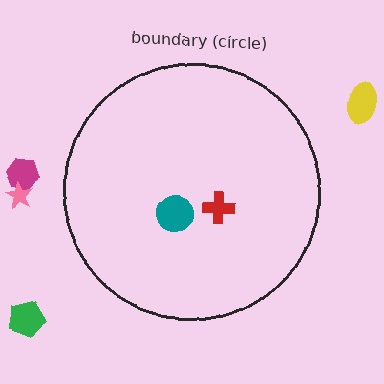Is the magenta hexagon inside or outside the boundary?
Outside.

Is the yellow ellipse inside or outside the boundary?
Outside.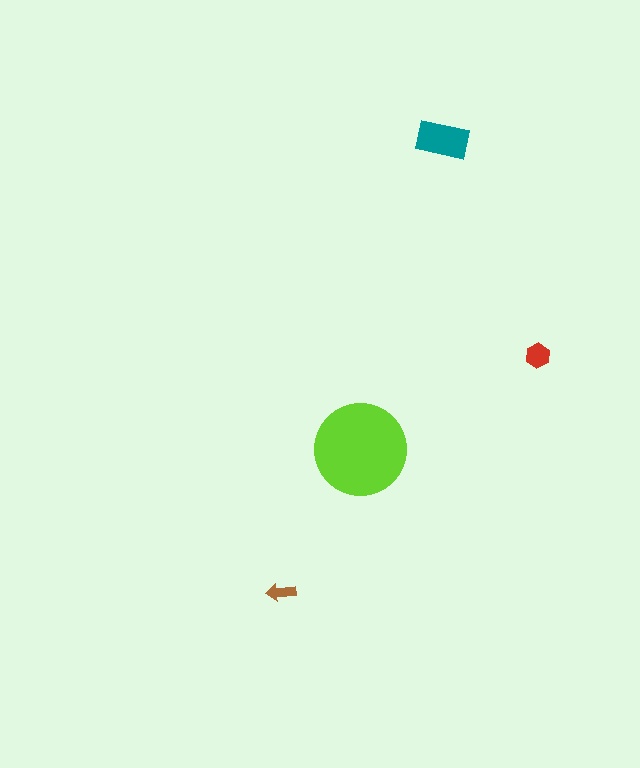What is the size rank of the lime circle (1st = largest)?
1st.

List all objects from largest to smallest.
The lime circle, the teal rectangle, the red hexagon, the brown arrow.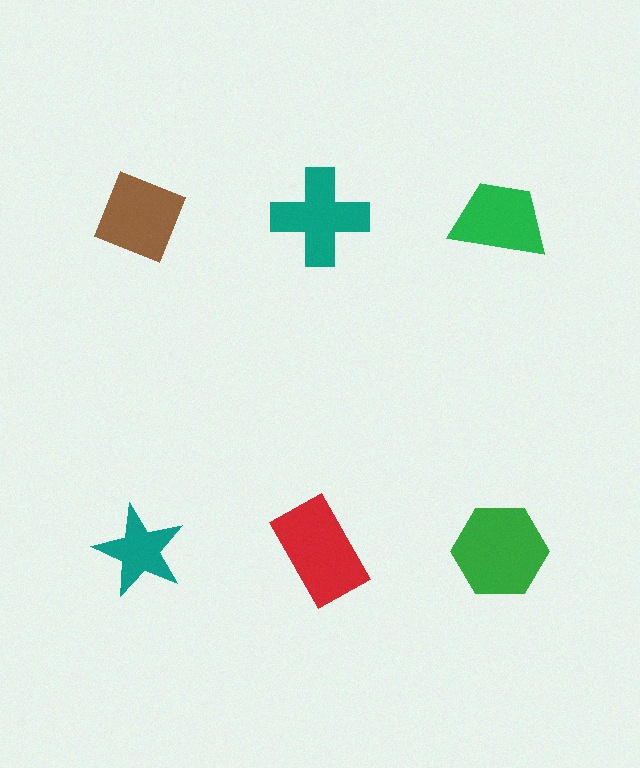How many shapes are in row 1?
3 shapes.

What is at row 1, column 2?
A teal cross.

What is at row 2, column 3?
A green hexagon.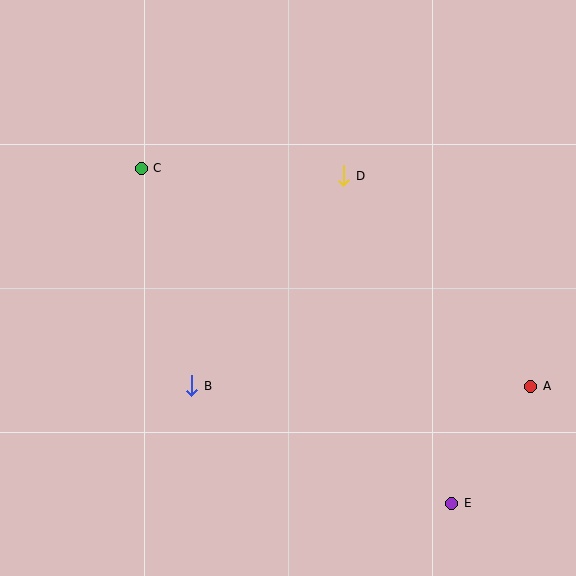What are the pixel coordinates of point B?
Point B is at (192, 386).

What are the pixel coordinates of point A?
Point A is at (531, 386).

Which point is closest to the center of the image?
Point D at (344, 176) is closest to the center.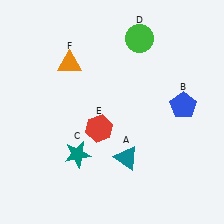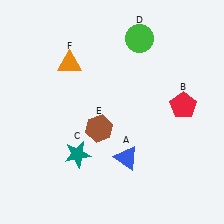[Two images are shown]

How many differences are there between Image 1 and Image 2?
There are 3 differences between the two images.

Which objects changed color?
A changed from teal to blue. B changed from blue to red. E changed from red to brown.